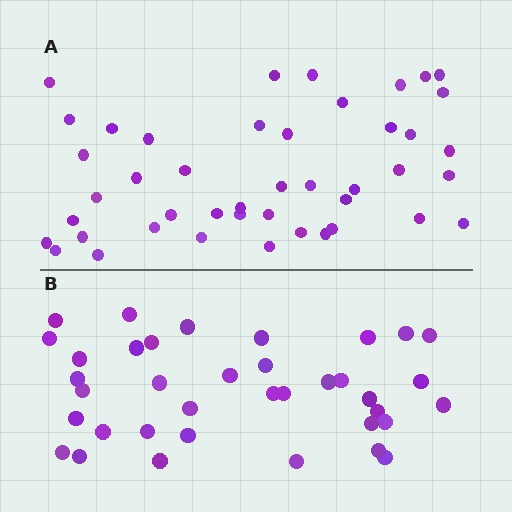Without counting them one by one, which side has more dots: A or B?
Region A (the top region) has more dots.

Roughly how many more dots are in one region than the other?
Region A has roughly 8 or so more dots than region B.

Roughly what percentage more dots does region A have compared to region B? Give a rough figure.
About 20% more.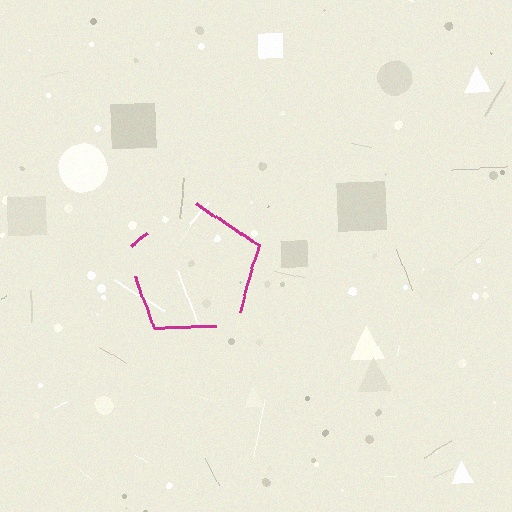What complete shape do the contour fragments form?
The contour fragments form a pentagon.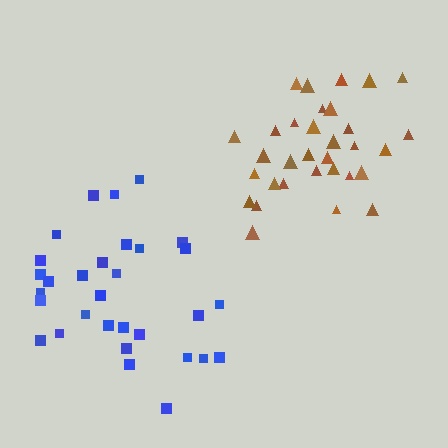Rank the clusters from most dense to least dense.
brown, blue.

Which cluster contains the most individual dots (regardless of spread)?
Brown (32).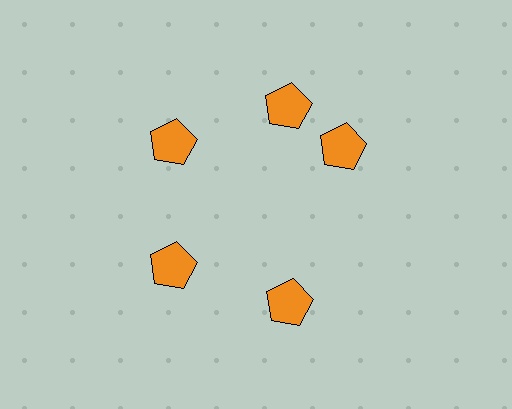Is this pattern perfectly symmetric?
No. The 5 orange pentagons are arranged in a ring, but one element near the 3 o'clock position is rotated out of alignment along the ring, breaking the 5-fold rotational symmetry.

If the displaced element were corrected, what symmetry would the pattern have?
It would have 5-fold rotational symmetry — the pattern would map onto itself every 72 degrees.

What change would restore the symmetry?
The symmetry would be restored by rotating it back into even spacing with its neighbors so that all 5 pentagons sit at equal angles and equal distance from the center.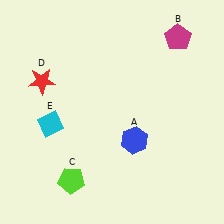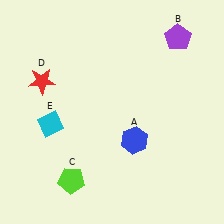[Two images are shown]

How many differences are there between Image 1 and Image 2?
There is 1 difference between the two images.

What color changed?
The pentagon (B) changed from magenta in Image 1 to purple in Image 2.